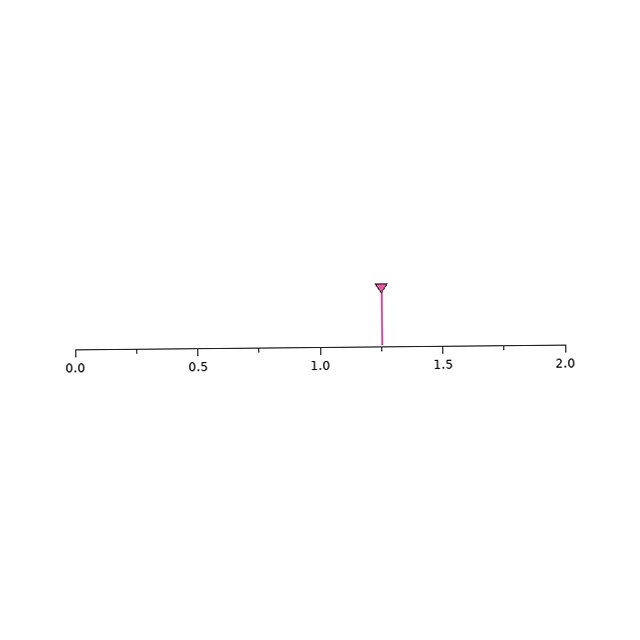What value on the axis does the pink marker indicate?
The marker indicates approximately 1.25.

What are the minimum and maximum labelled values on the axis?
The axis runs from 0.0 to 2.0.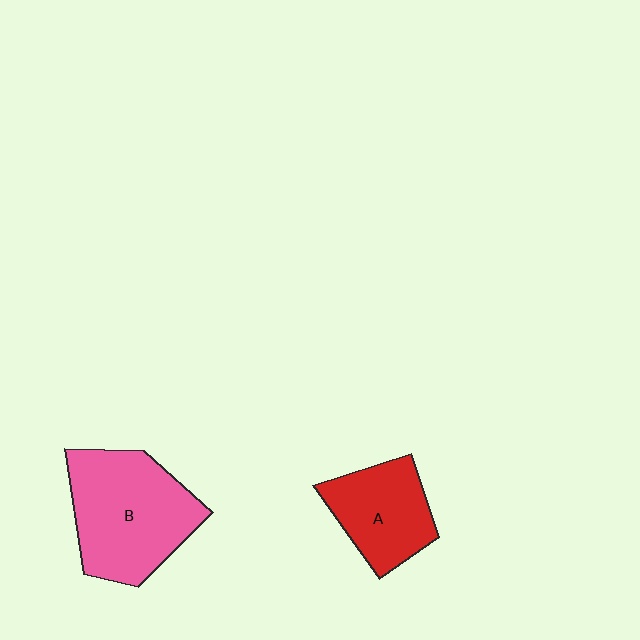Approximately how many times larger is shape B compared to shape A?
Approximately 1.6 times.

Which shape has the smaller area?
Shape A (red).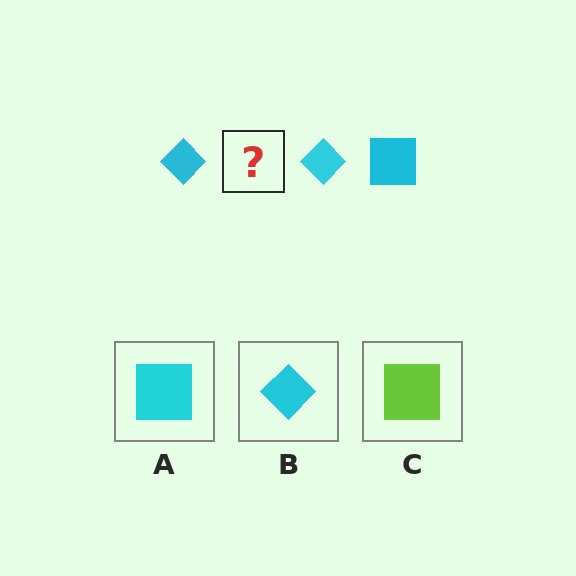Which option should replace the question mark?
Option A.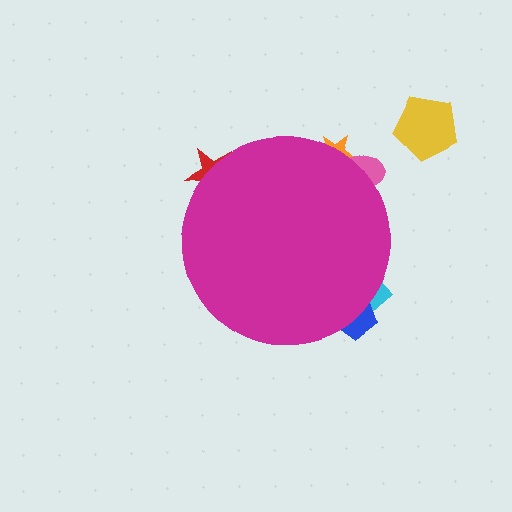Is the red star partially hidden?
Yes, the red star is partially hidden behind the magenta circle.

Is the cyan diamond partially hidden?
Yes, the cyan diamond is partially hidden behind the magenta circle.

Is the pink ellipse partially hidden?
Yes, the pink ellipse is partially hidden behind the magenta circle.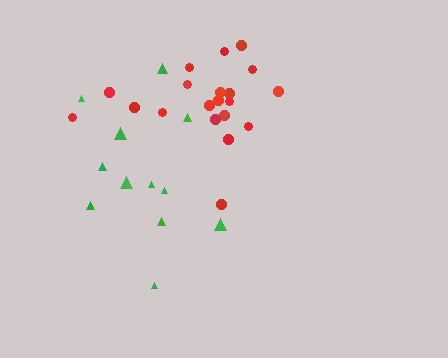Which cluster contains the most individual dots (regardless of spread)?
Red (20).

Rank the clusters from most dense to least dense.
red, green.